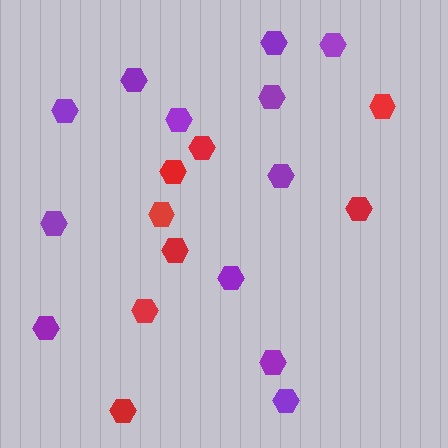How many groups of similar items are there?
There are 2 groups: one group of purple hexagons (12) and one group of red hexagons (8).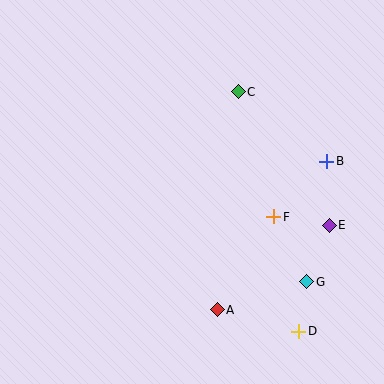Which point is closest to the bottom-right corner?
Point D is closest to the bottom-right corner.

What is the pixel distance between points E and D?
The distance between E and D is 111 pixels.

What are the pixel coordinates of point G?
Point G is at (307, 282).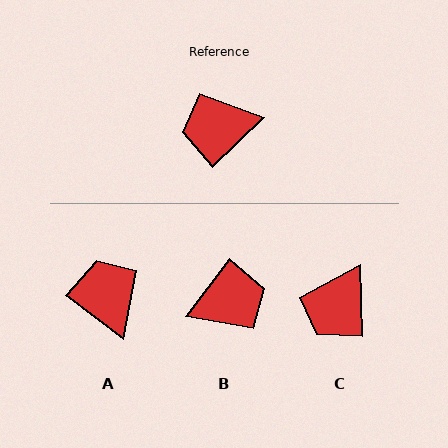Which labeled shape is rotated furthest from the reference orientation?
B, about 171 degrees away.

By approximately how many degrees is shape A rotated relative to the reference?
Approximately 81 degrees clockwise.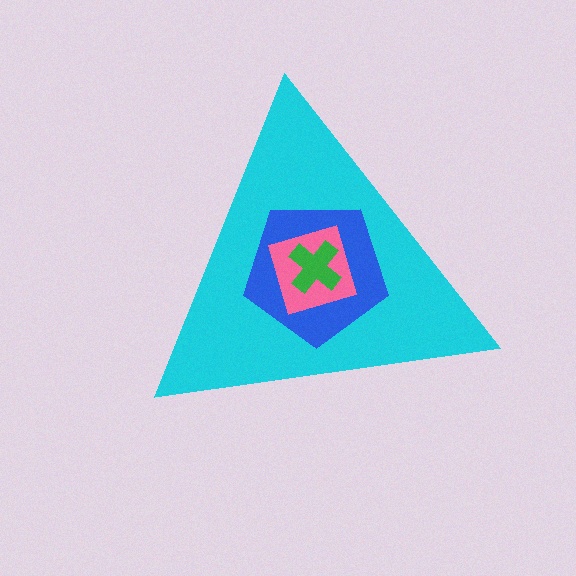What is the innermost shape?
The green cross.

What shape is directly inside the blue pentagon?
The pink diamond.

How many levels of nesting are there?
4.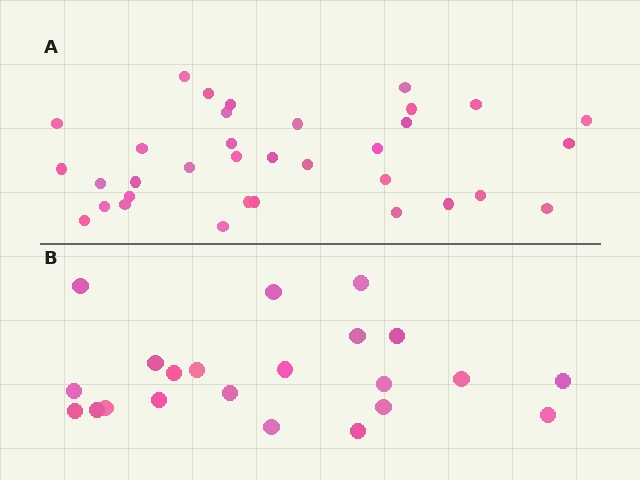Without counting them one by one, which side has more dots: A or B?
Region A (the top region) has more dots.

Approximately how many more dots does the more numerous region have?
Region A has roughly 12 or so more dots than region B.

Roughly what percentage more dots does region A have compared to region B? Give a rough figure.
About 55% more.